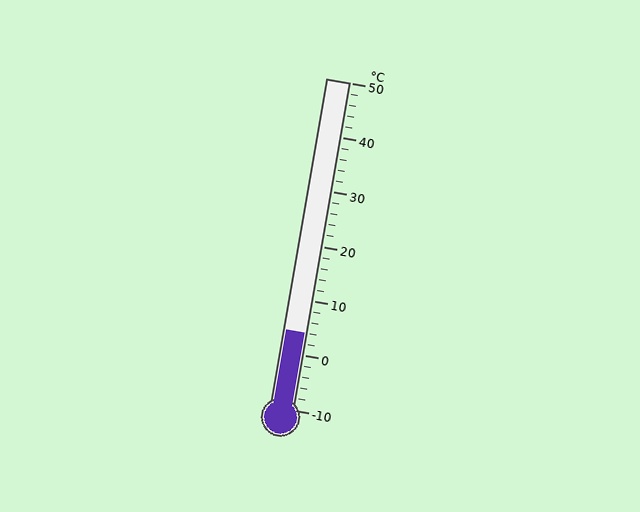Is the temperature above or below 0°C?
The temperature is above 0°C.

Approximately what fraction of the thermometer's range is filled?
The thermometer is filled to approximately 25% of its range.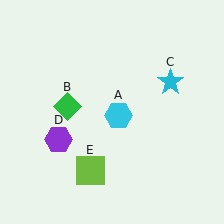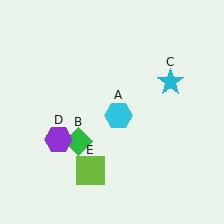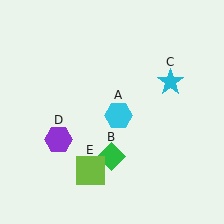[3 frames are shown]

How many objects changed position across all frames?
1 object changed position: green diamond (object B).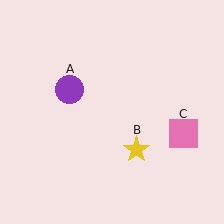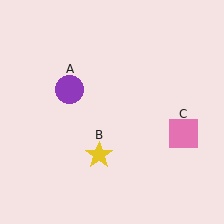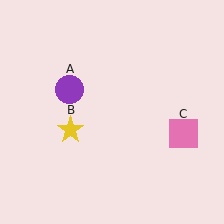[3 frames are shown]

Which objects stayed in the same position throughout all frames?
Purple circle (object A) and pink square (object C) remained stationary.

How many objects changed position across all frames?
1 object changed position: yellow star (object B).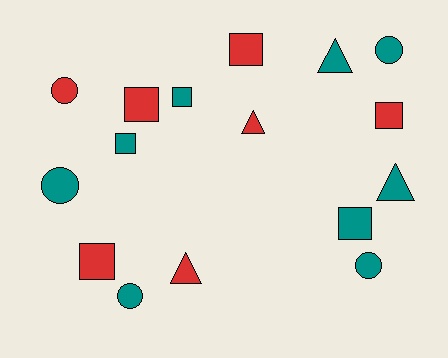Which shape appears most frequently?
Square, with 7 objects.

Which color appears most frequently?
Teal, with 9 objects.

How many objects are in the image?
There are 16 objects.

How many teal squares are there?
There are 3 teal squares.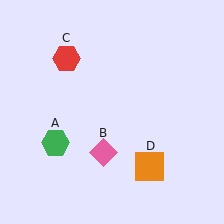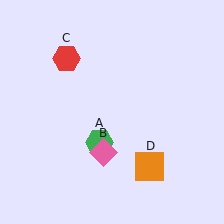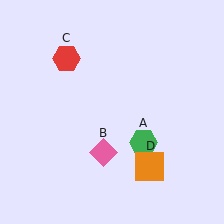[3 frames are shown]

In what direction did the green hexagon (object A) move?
The green hexagon (object A) moved right.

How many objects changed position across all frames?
1 object changed position: green hexagon (object A).